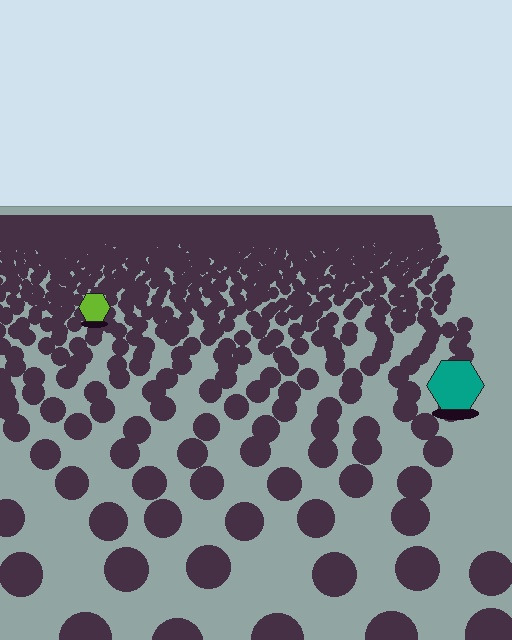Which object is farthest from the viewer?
The lime hexagon is farthest from the viewer. It appears smaller and the ground texture around it is denser.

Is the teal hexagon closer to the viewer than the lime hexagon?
Yes. The teal hexagon is closer — you can tell from the texture gradient: the ground texture is coarser near it.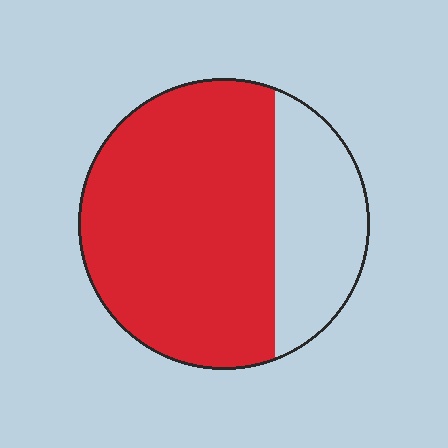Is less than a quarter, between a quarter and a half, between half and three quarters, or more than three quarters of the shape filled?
Between half and three quarters.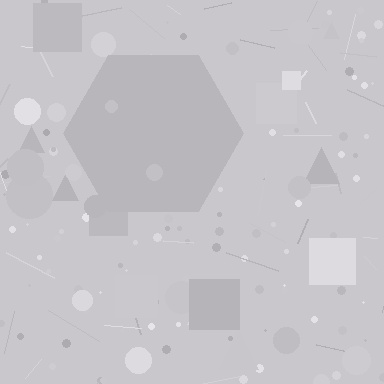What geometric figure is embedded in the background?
A hexagon is embedded in the background.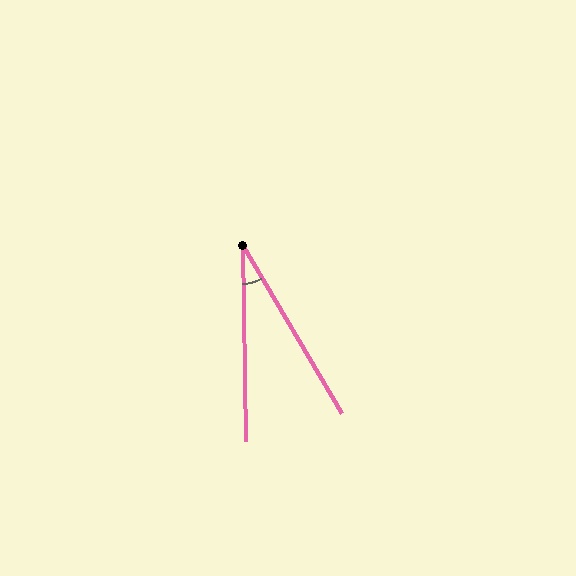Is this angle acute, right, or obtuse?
It is acute.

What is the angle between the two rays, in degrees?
Approximately 30 degrees.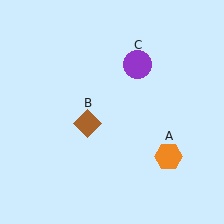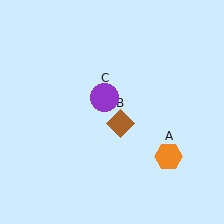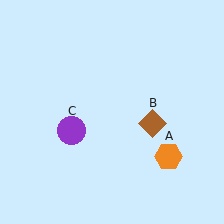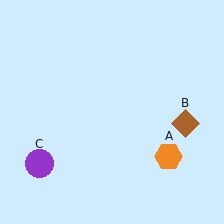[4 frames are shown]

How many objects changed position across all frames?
2 objects changed position: brown diamond (object B), purple circle (object C).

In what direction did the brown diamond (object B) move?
The brown diamond (object B) moved right.